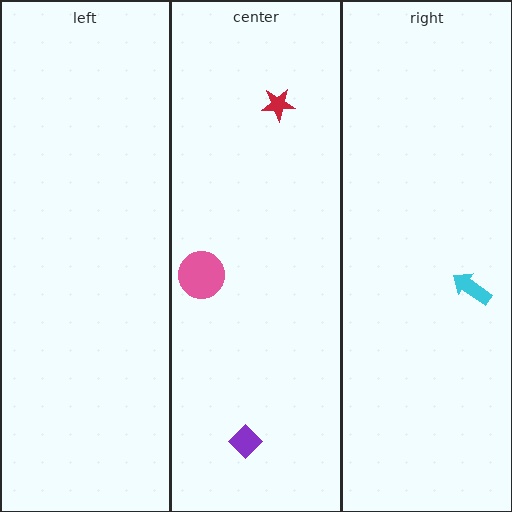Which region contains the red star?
The center region.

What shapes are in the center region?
The red star, the purple diamond, the pink circle.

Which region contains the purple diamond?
The center region.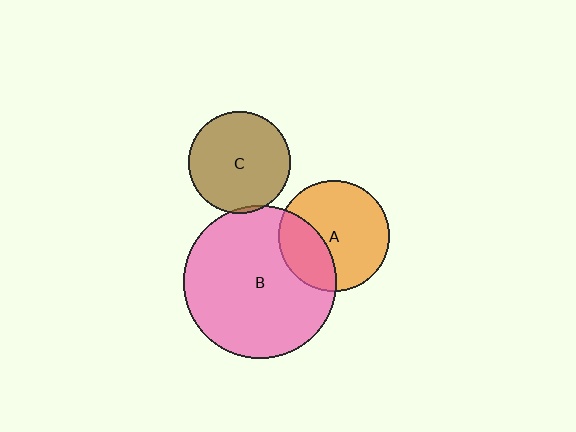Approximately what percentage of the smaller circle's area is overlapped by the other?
Approximately 30%.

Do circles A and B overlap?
Yes.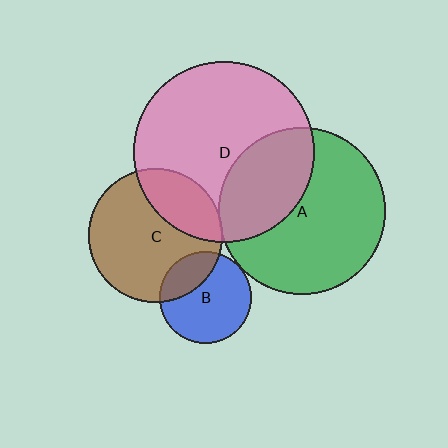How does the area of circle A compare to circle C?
Approximately 1.5 times.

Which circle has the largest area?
Circle D (pink).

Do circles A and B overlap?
Yes.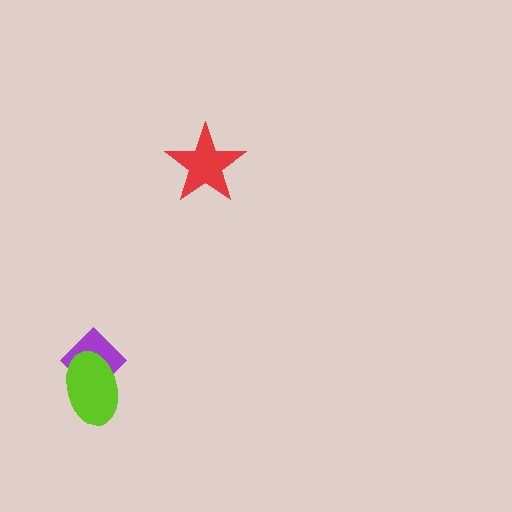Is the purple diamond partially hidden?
Yes, it is partially covered by another shape.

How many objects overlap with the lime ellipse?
1 object overlaps with the lime ellipse.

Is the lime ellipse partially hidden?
No, no other shape covers it.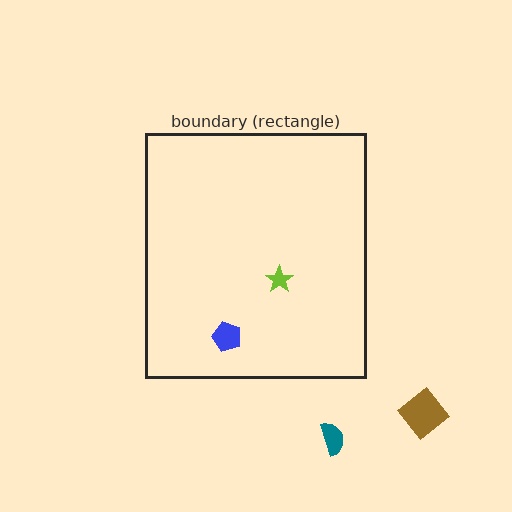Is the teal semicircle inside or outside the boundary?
Outside.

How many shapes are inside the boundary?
2 inside, 2 outside.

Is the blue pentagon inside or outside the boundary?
Inside.